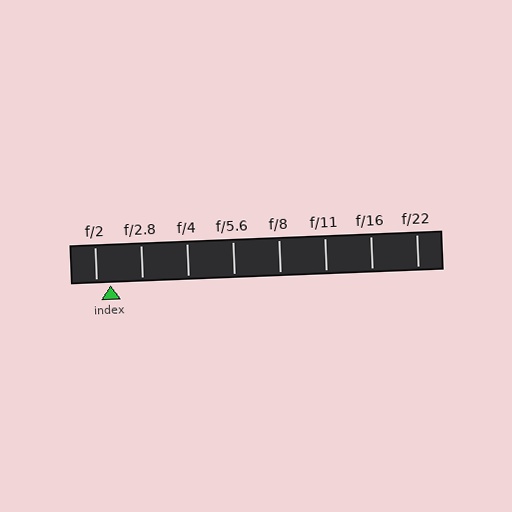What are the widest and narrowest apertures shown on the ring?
The widest aperture shown is f/2 and the narrowest is f/22.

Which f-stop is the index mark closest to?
The index mark is closest to f/2.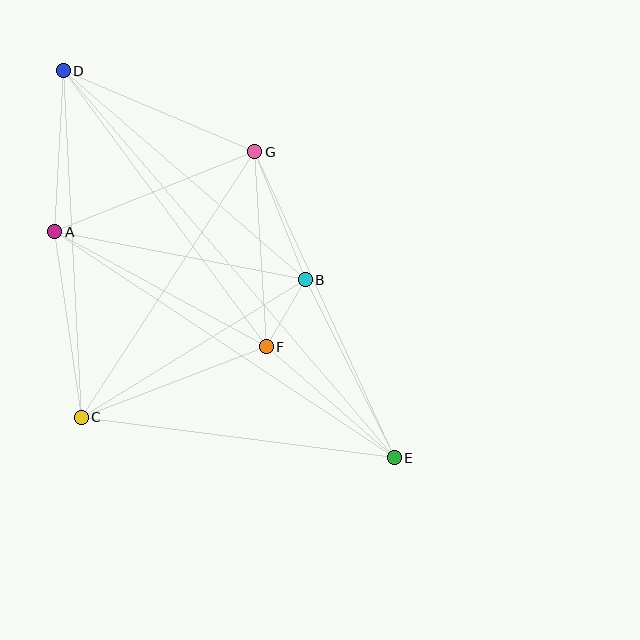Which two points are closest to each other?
Points B and F are closest to each other.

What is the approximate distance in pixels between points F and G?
The distance between F and G is approximately 196 pixels.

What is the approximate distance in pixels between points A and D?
The distance between A and D is approximately 161 pixels.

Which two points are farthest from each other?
Points D and E are farthest from each other.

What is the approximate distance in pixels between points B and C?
The distance between B and C is approximately 263 pixels.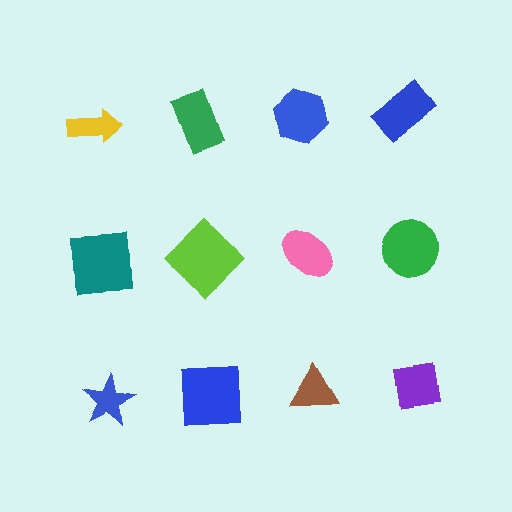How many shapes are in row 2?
4 shapes.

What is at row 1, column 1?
A yellow arrow.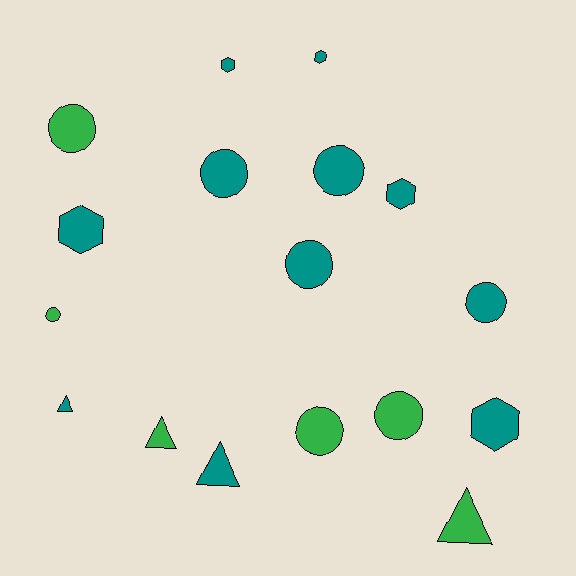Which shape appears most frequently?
Circle, with 8 objects.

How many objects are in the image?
There are 17 objects.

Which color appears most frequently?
Teal, with 11 objects.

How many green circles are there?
There are 4 green circles.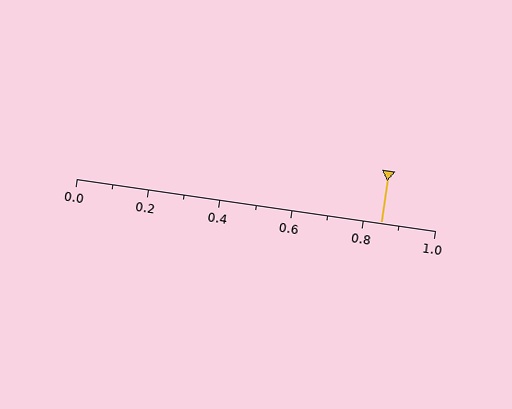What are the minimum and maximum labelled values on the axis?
The axis runs from 0.0 to 1.0.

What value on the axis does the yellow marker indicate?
The marker indicates approximately 0.85.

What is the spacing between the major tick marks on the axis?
The major ticks are spaced 0.2 apart.